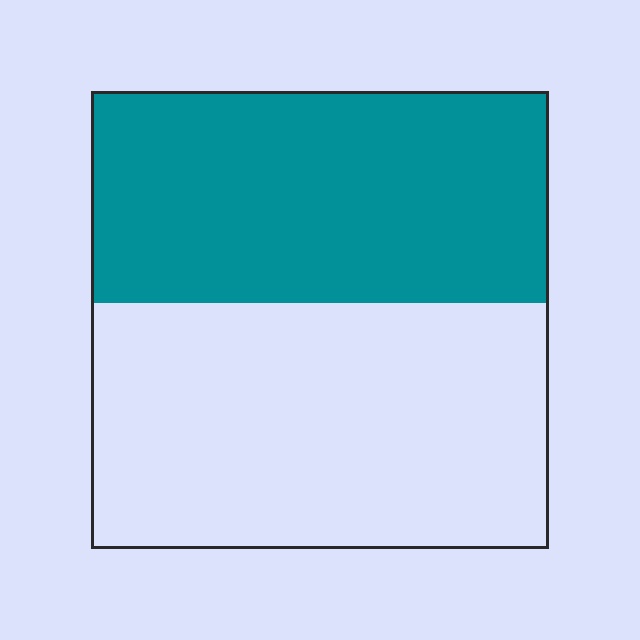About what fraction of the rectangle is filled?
About one half (1/2).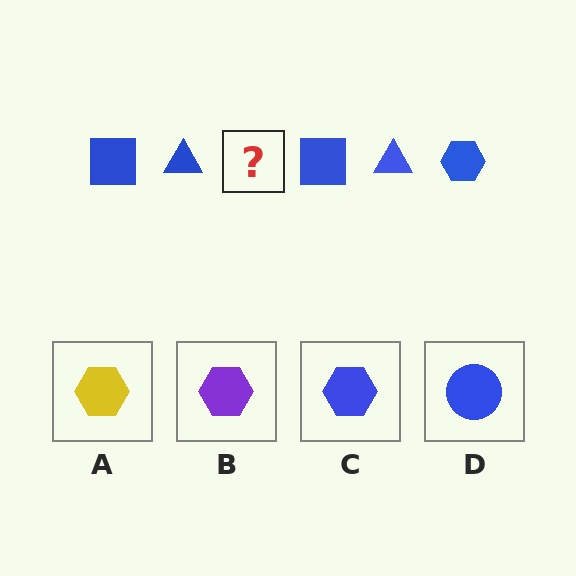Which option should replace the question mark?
Option C.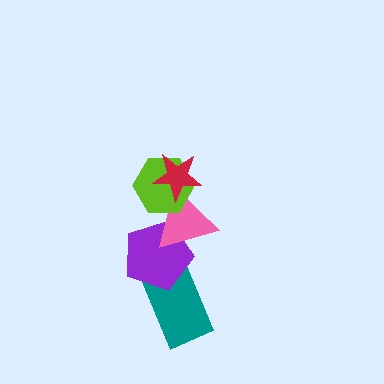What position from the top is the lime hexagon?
The lime hexagon is 2nd from the top.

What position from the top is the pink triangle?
The pink triangle is 3rd from the top.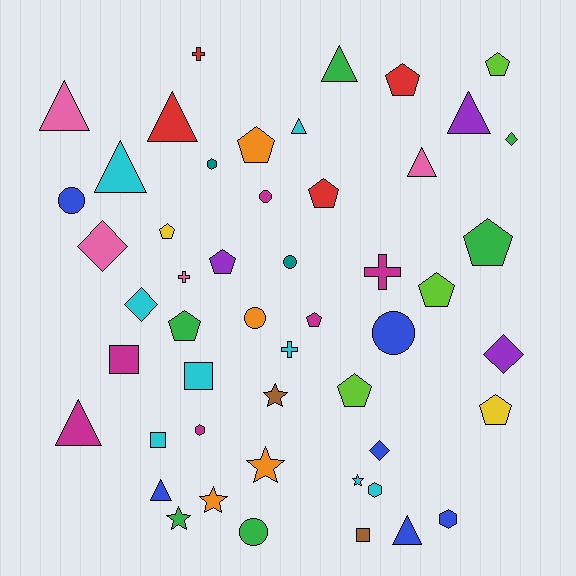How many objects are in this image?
There are 50 objects.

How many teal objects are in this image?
There are 2 teal objects.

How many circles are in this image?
There are 6 circles.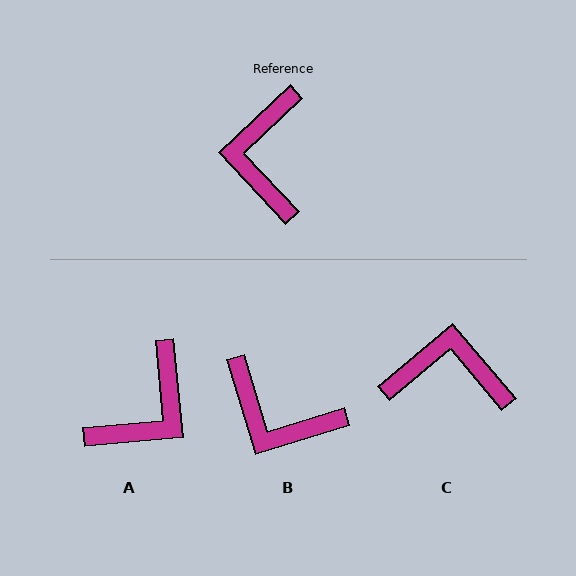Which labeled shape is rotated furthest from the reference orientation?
A, about 142 degrees away.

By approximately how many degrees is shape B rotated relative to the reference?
Approximately 64 degrees counter-clockwise.